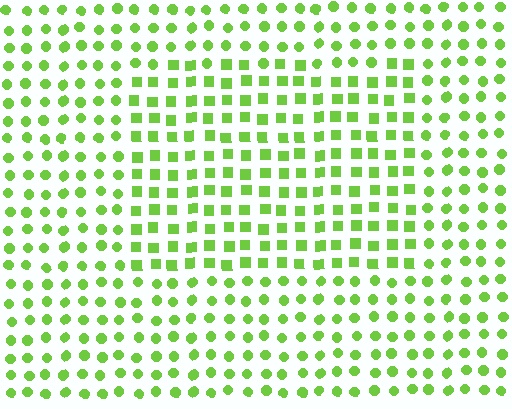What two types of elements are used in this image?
The image uses squares inside the rectangle region and circles outside it.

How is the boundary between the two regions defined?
The boundary is defined by a change in element shape: squares inside vs. circles outside. All elements share the same color and spacing.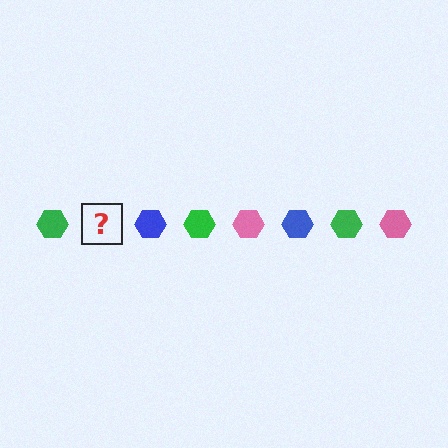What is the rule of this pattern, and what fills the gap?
The rule is that the pattern cycles through green, pink, blue hexagons. The gap should be filled with a pink hexagon.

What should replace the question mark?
The question mark should be replaced with a pink hexagon.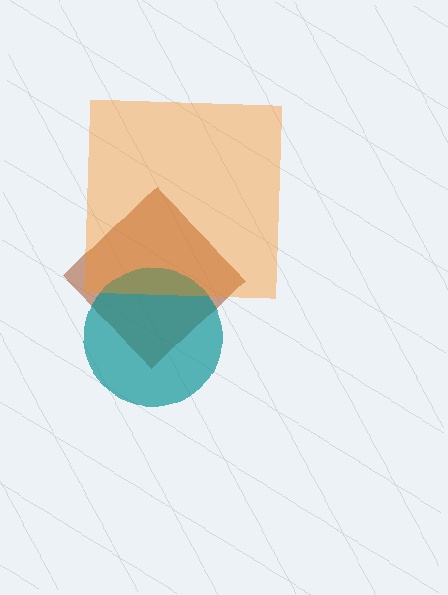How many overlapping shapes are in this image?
There are 3 overlapping shapes in the image.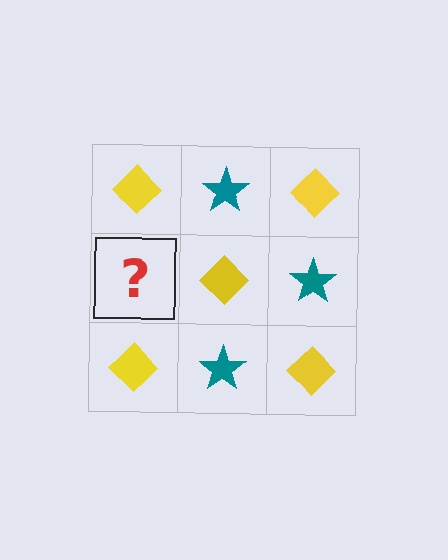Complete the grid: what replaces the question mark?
The question mark should be replaced with a teal star.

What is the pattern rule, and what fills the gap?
The rule is that it alternates yellow diamond and teal star in a checkerboard pattern. The gap should be filled with a teal star.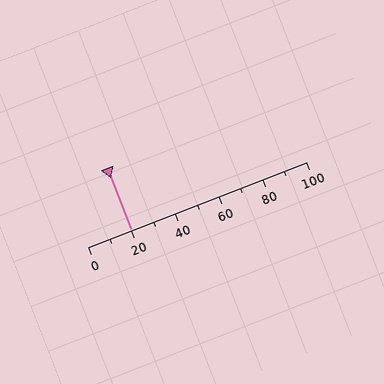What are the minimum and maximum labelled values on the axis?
The axis runs from 0 to 100.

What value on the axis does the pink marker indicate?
The marker indicates approximately 20.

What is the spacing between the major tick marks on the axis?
The major ticks are spaced 20 apart.